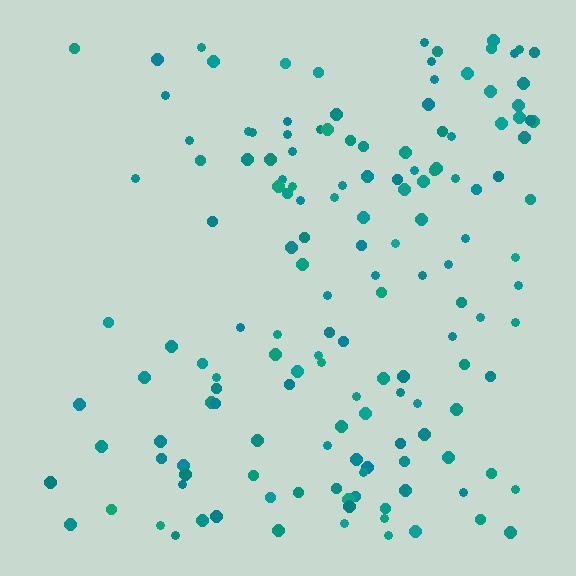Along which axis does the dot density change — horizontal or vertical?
Horizontal.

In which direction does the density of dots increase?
From left to right, with the right side densest.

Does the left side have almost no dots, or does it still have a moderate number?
Still a moderate number, just noticeably fewer than the right.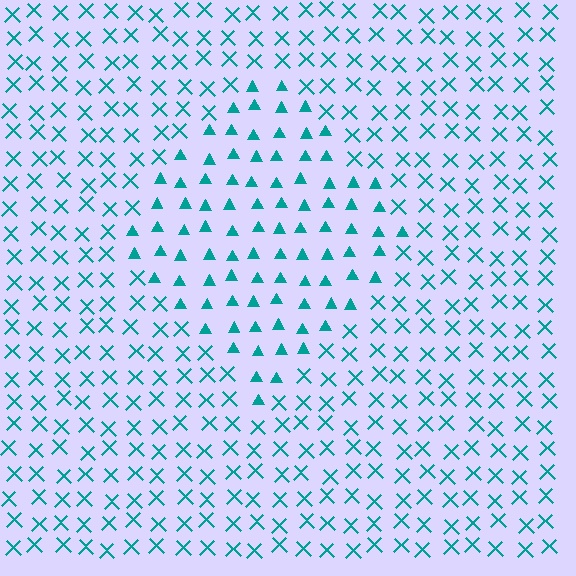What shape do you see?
I see a diamond.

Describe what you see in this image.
The image is filled with small teal elements arranged in a uniform grid. A diamond-shaped region contains triangles, while the surrounding area contains X marks. The boundary is defined purely by the change in element shape.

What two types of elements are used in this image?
The image uses triangles inside the diamond region and X marks outside it.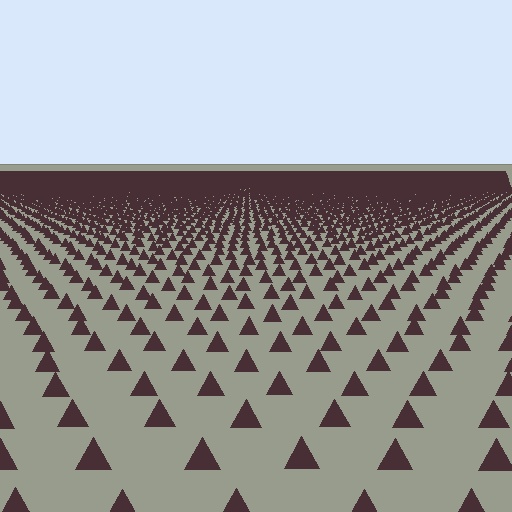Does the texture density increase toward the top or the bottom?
Density increases toward the top.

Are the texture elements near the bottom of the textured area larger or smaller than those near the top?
Larger. Near the bottom, elements are closer to the viewer and appear at a bigger on-screen size.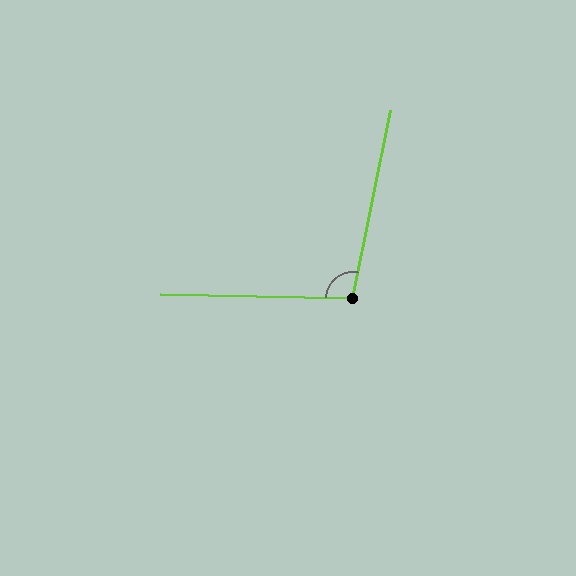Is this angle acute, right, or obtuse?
It is obtuse.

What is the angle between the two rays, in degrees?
Approximately 100 degrees.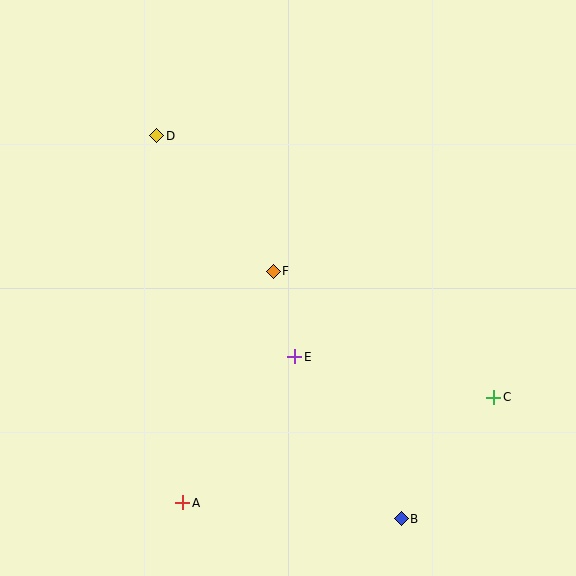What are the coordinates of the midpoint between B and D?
The midpoint between B and D is at (279, 327).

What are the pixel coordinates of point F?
Point F is at (273, 271).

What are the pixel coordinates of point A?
Point A is at (183, 503).